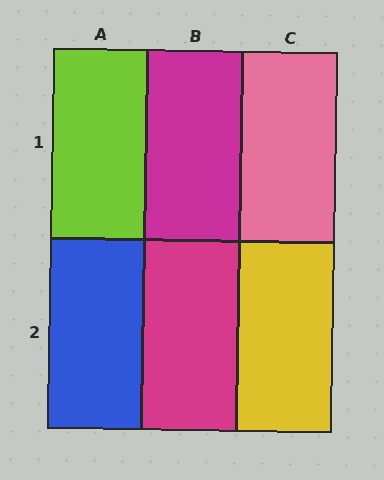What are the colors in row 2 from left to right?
Blue, magenta, yellow.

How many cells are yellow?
1 cell is yellow.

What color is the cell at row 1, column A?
Lime.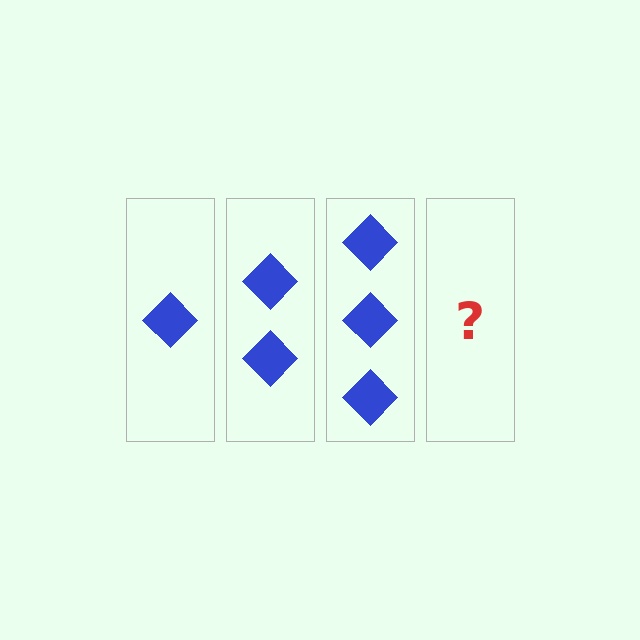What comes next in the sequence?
The next element should be 4 diamonds.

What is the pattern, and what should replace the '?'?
The pattern is that each step adds one more diamond. The '?' should be 4 diamonds.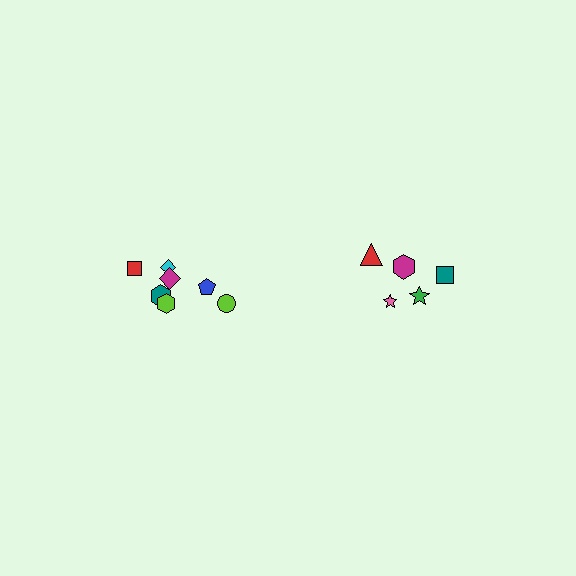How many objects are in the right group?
There are 5 objects.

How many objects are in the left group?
There are 7 objects.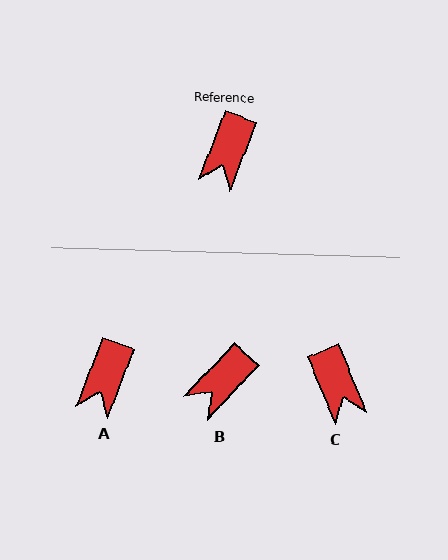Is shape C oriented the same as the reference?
No, it is off by about 43 degrees.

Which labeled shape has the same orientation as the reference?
A.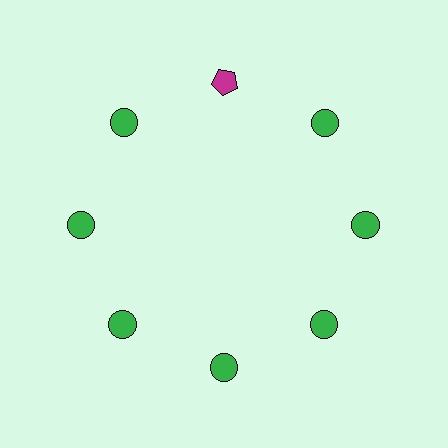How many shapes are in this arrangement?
There are 8 shapes arranged in a ring pattern.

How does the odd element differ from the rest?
It differs in both color (magenta instead of green) and shape (pentagon instead of circle).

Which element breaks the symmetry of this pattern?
The magenta pentagon at roughly the 12 o'clock position breaks the symmetry. All other shapes are green circles.